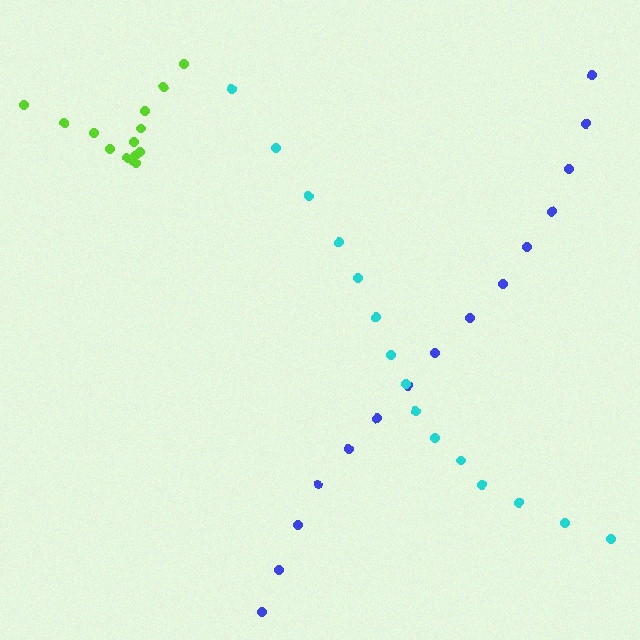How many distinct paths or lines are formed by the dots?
There are 3 distinct paths.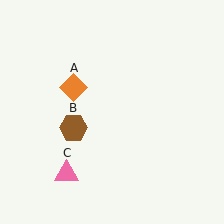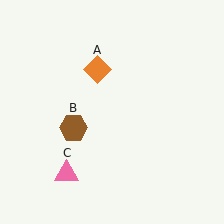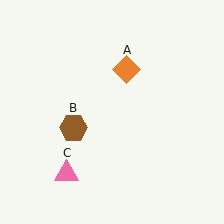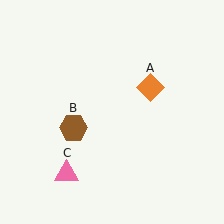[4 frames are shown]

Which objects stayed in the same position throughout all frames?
Brown hexagon (object B) and pink triangle (object C) remained stationary.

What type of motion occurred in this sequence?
The orange diamond (object A) rotated clockwise around the center of the scene.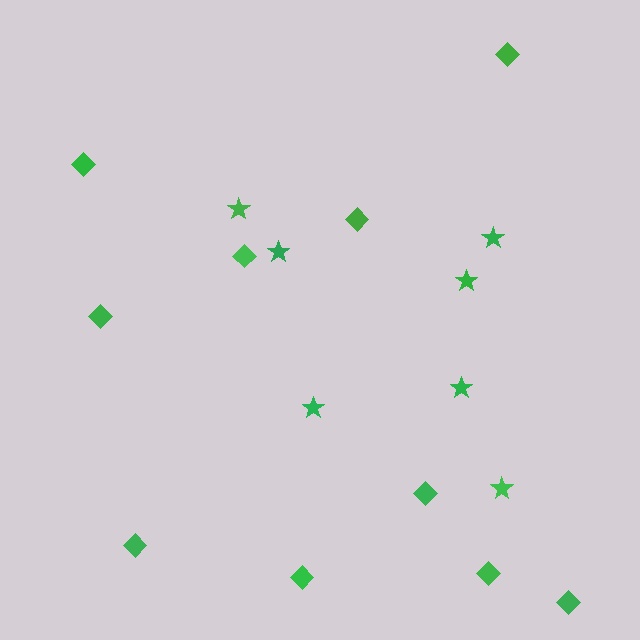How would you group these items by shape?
There are 2 groups: one group of diamonds (10) and one group of stars (7).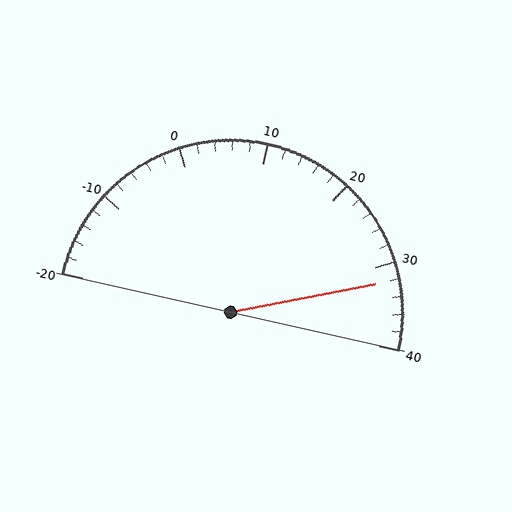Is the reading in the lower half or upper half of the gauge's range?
The reading is in the upper half of the range (-20 to 40).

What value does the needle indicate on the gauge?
The needle indicates approximately 32.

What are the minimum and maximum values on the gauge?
The gauge ranges from -20 to 40.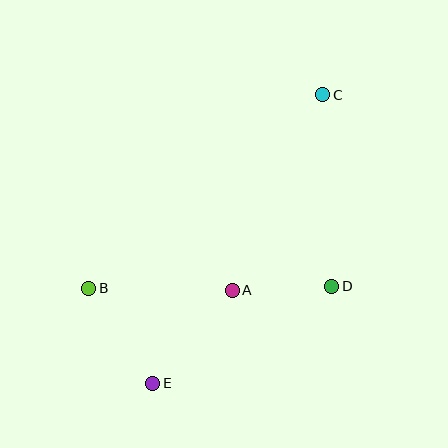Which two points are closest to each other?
Points A and D are closest to each other.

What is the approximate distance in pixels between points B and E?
The distance between B and E is approximately 114 pixels.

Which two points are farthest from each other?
Points C and E are farthest from each other.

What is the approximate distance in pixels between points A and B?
The distance between A and B is approximately 144 pixels.